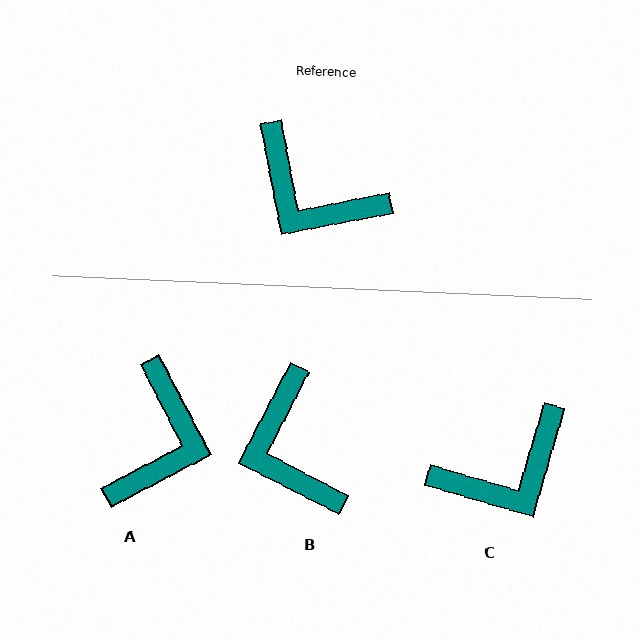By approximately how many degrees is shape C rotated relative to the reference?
Approximately 63 degrees counter-clockwise.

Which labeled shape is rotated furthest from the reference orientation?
A, about 107 degrees away.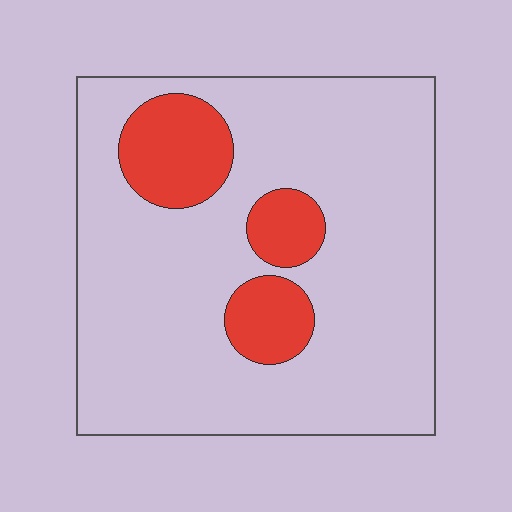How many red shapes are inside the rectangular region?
3.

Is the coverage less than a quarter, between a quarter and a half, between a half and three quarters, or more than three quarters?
Less than a quarter.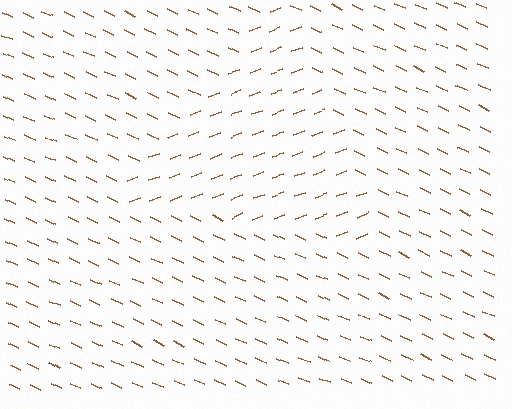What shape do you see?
I see a triangle.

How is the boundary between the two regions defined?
The boundary is defined purely by a change in line orientation (approximately 45 degrees difference). All lines are the same color and thickness.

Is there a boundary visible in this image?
Yes, there is a texture boundary formed by a change in line orientation.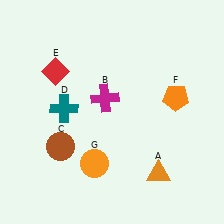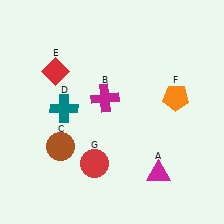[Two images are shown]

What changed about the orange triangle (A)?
In Image 1, A is orange. In Image 2, it changed to magenta.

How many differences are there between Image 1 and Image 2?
There are 2 differences between the two images.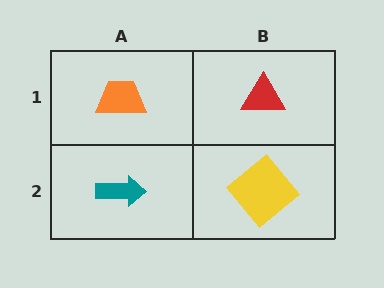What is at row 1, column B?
A red triangle.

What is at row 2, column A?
A teal arrow.